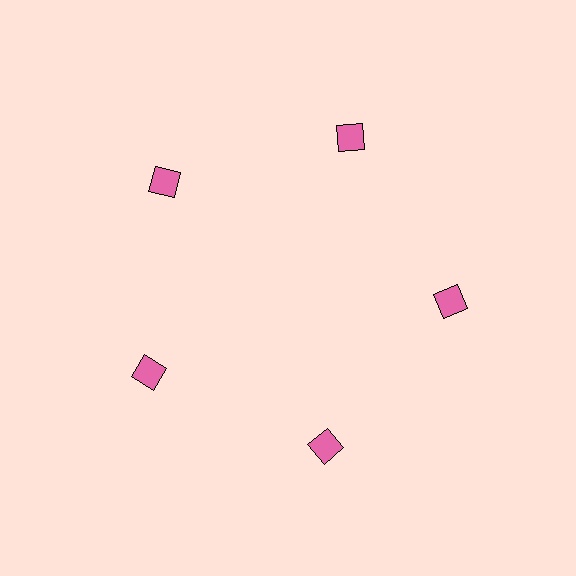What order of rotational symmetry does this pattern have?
This pattern has 5-fold rotational symmetry.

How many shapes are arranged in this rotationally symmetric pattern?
There are 5 shapes, arranged in 5 groups of 1.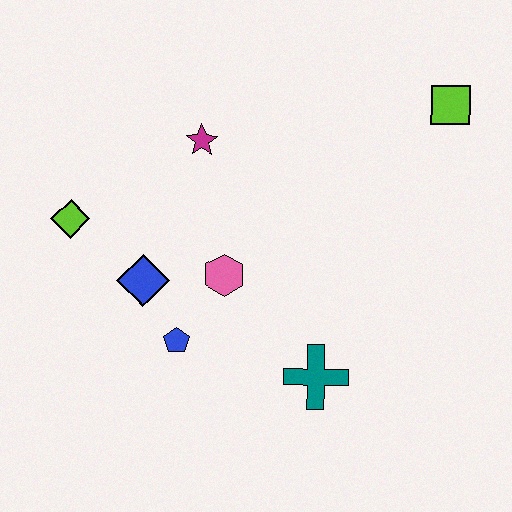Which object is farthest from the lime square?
The lime diamond is farthest from the lime square.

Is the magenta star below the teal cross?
No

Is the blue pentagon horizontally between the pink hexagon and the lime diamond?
Yes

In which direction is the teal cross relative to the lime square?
The teal cross is below the lime square.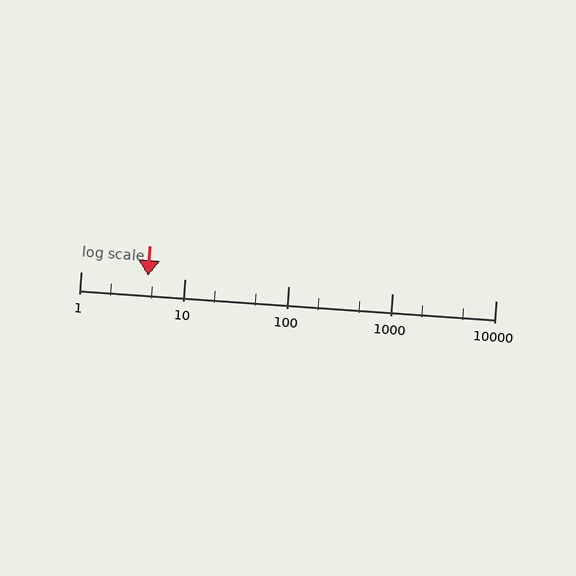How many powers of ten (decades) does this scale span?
The scale spans 4 decades, from 1 to 10000.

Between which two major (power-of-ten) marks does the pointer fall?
The pointer is between 1 and 10.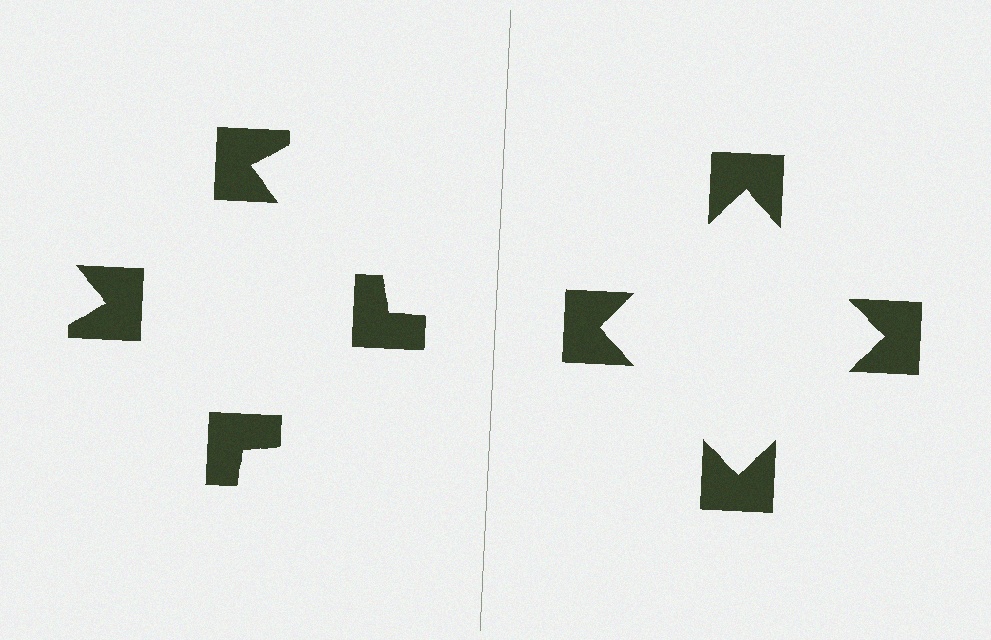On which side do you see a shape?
An illusory square appears on the right side. On the left side the wedge cuts are rotated, so no coherent shape forms.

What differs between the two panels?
The notched squares are positioned identically on both sides; only the wedge orientations differ. On the right they align to a square; on the left they are misaligned.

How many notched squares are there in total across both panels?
8 — 4 on each side.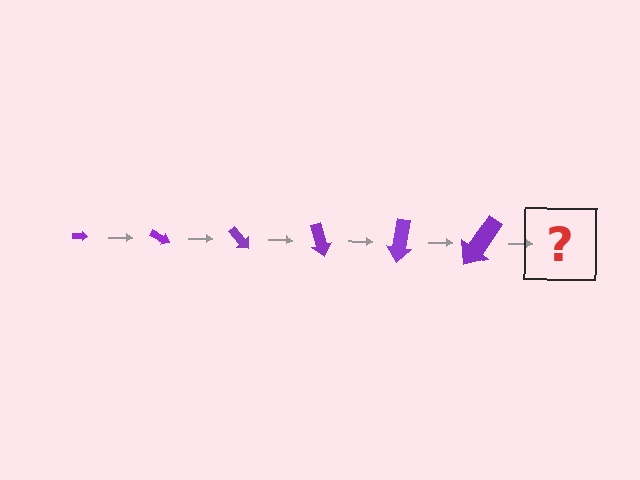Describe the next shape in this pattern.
It should be an arrow, larger than the previous one and rotated 150 degrees from the start.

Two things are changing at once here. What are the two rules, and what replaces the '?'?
The two rules are that the arrow grows larger each step and it rotates 25 degrees each step. The '?' should be an arrow, larger than the previous one and rotated 150 degrees from the start.